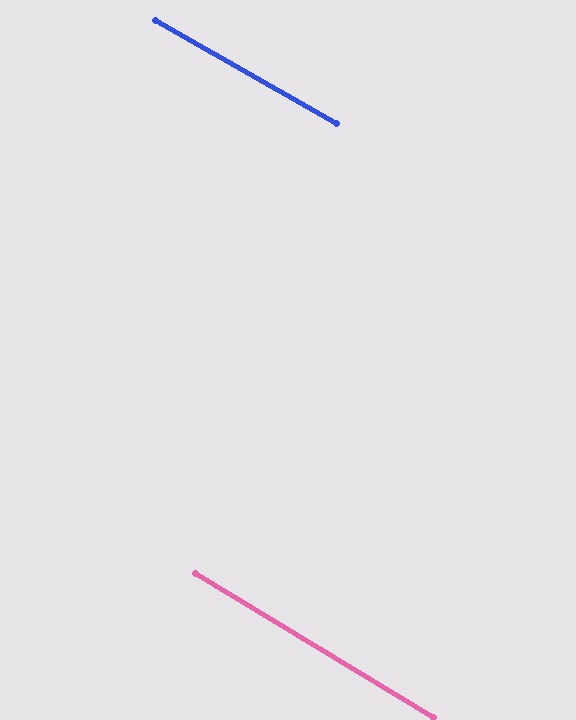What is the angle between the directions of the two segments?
Approximately 2 degrees.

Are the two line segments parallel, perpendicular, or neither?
Parallel — their directions differ by only 1.5°.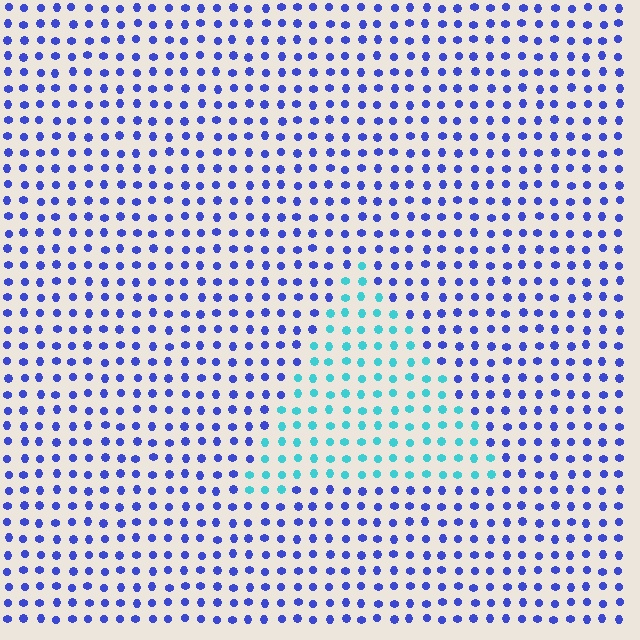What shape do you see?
I see a triangle.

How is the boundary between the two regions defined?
The boundary is defined purely by a slight shift in hue (about 54 degrees). Spacing, size, and orientation are identical on both sides.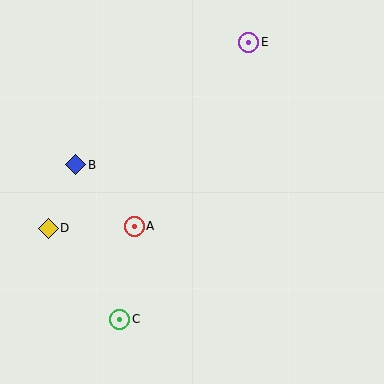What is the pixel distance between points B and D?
The distance between B and D is 69 pixels.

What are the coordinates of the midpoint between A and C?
The midpoint between A and C is at (127, 273).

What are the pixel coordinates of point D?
Point D is at (48, 228).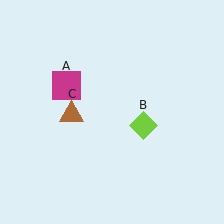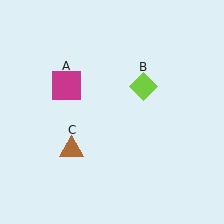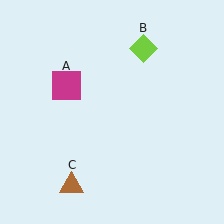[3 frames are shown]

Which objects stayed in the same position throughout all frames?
Magenta square (object A) remained stationary.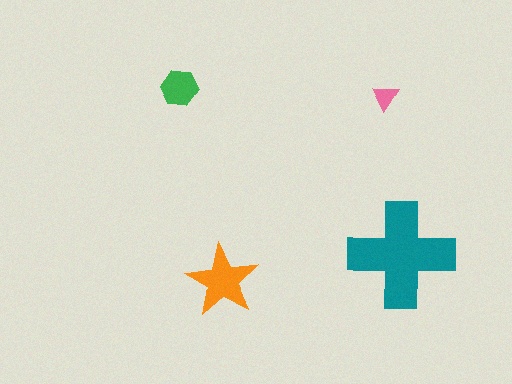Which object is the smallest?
The pink triangle.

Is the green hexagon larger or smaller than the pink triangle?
Larger.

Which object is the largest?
The teal cross.